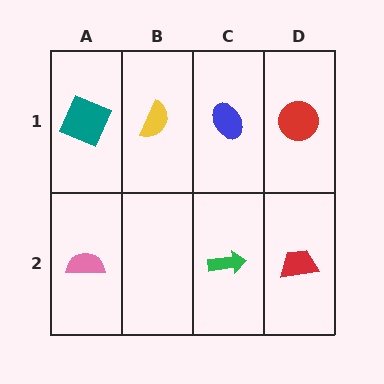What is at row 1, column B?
A yellow semicircle.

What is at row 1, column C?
A blue ellipse.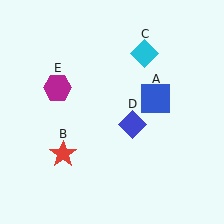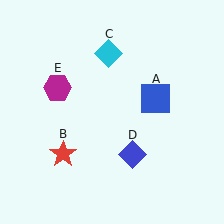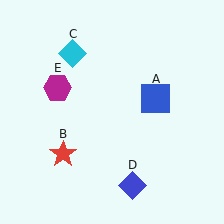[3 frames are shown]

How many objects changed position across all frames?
2 objects changed position: cyan diamond (object C), blue diamond (object D).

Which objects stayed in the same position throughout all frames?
Blue square (object A) and red star (object B) and magenta hexagon (object E) remained stationary.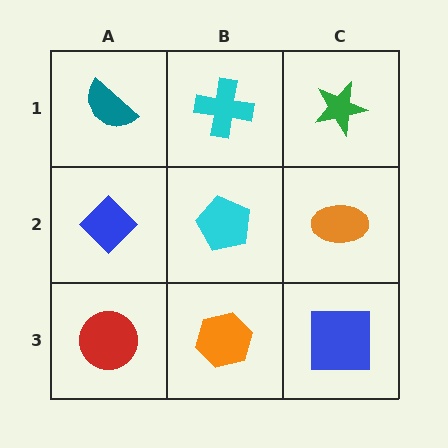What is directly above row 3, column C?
An orange ellipse.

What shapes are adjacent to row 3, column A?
A blue diamond (row 2, column A), an orange hexagon (row 3, column B).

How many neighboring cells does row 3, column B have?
3.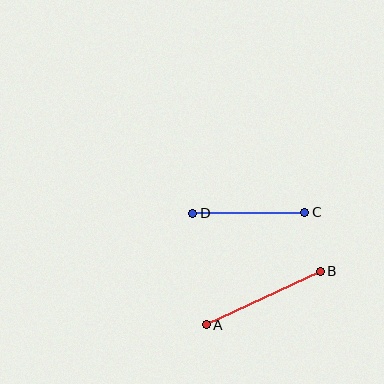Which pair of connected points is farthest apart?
Points A and B are farthest apart.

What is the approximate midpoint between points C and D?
The midpoint is at approximately (249, 213) pixels.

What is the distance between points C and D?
The distance is approximately 112 pixels.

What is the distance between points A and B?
The distance is approximately 126 pixels.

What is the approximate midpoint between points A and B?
The midpoint is at approximately (263, 298) pixels.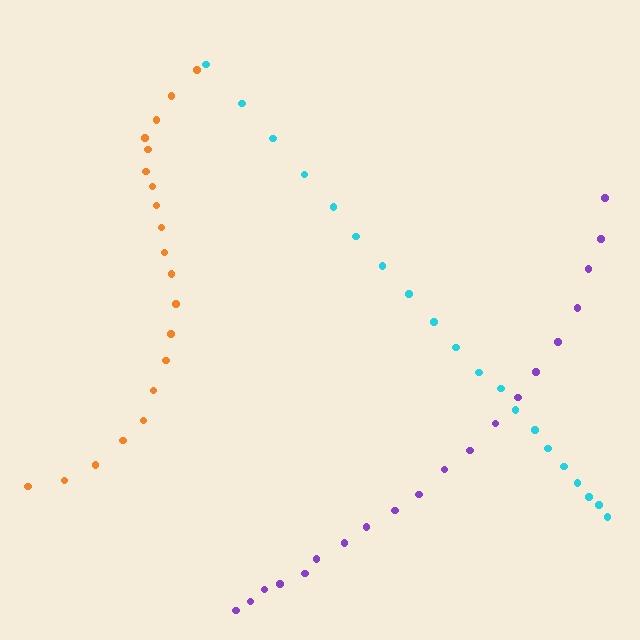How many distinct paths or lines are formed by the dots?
There are 3 distinct paths.